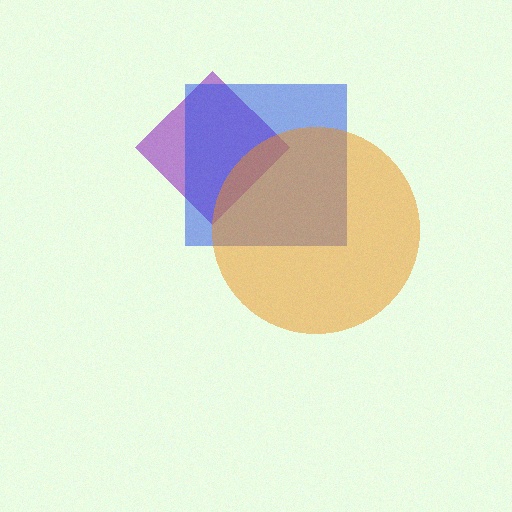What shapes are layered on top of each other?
The layered shapes are: a purple diamond, a blue square, an orange circle.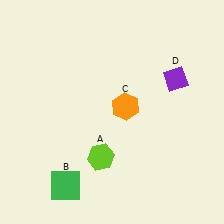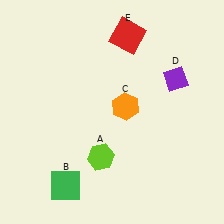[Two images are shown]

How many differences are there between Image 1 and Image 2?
There is 1 difference between the two images.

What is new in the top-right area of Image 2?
A red square (E) was added in the top-right area of Image 2.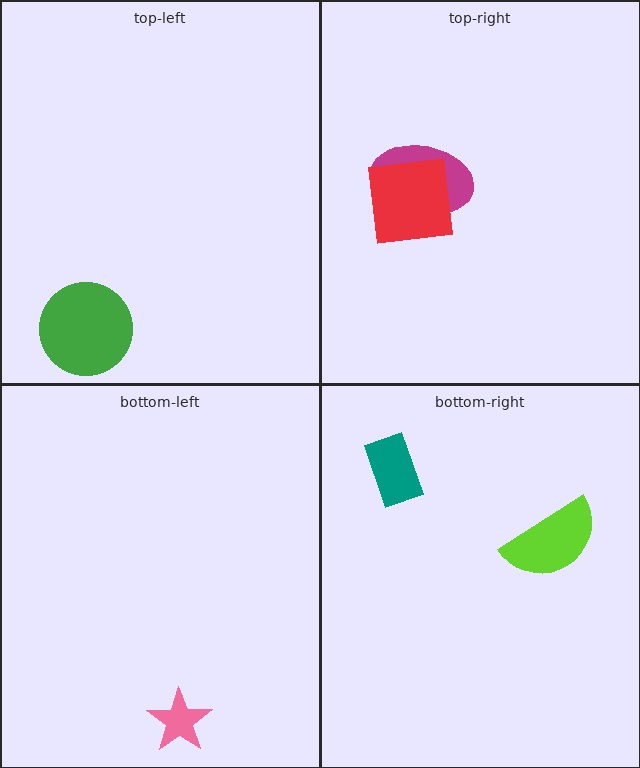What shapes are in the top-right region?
The magenta ellipse, the red square.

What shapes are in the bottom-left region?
The pink star.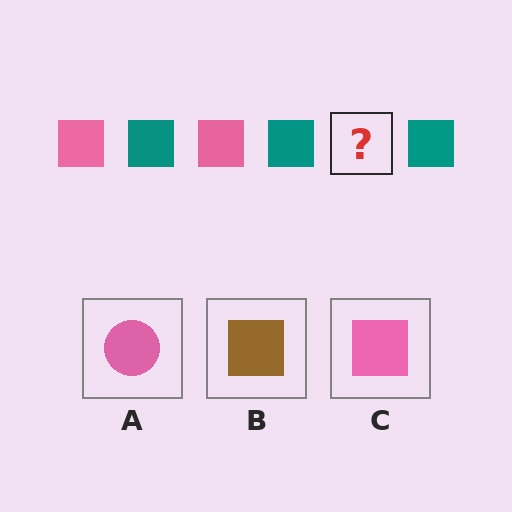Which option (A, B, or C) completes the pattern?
C.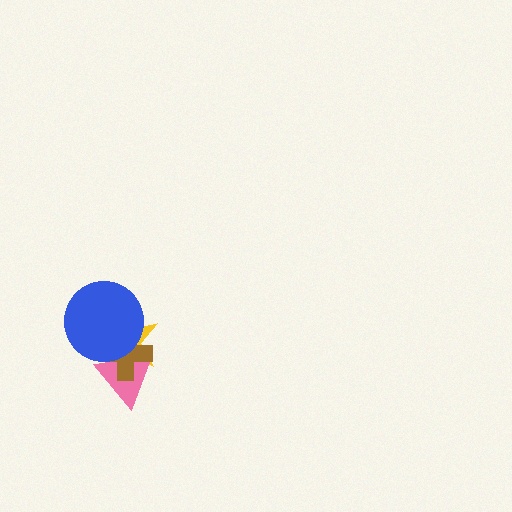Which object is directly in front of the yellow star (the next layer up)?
The pink triangle is directly in front of the yellow star.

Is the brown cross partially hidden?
Yes, it is partially covered by another shape.